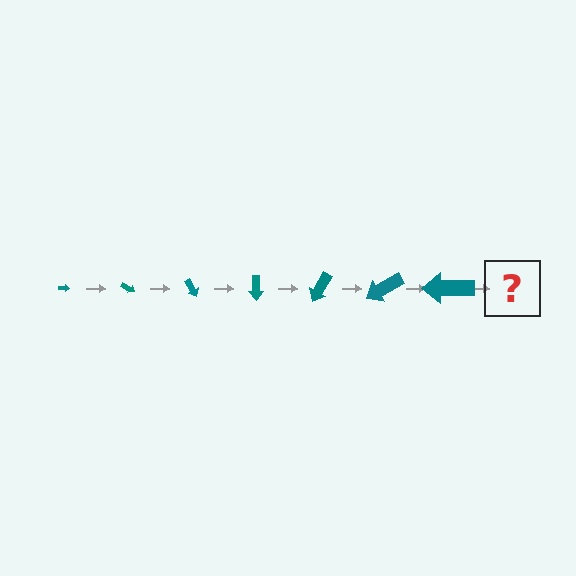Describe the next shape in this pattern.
It should be an arrow, larger than the previous one and rotated 210 degrees from the start.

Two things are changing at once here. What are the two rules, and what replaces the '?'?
The two rules are that the arrow grows larger each step and it rotates 30 degrees each step. The '?' should be an arrow, larger than the previous one and rotated 210 degrees from the start.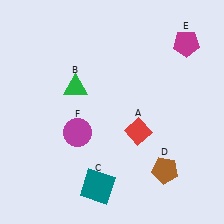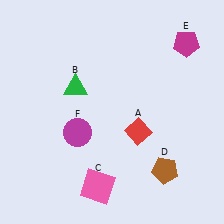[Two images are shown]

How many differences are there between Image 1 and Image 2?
There is 1 difference between the two images.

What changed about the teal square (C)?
In Image 1, C is teal. In Image 2, it changed to pink.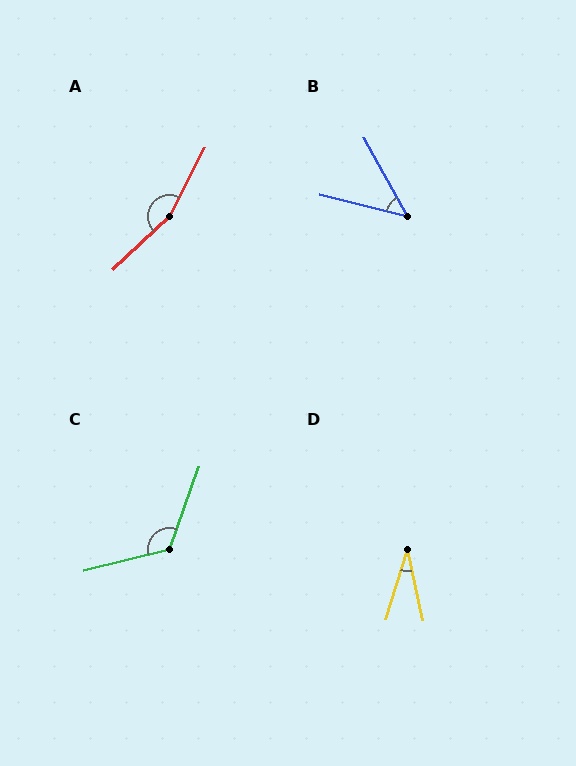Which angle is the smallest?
D, at approximately 29 degrees.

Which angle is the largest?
A, at approximately 160 degrees.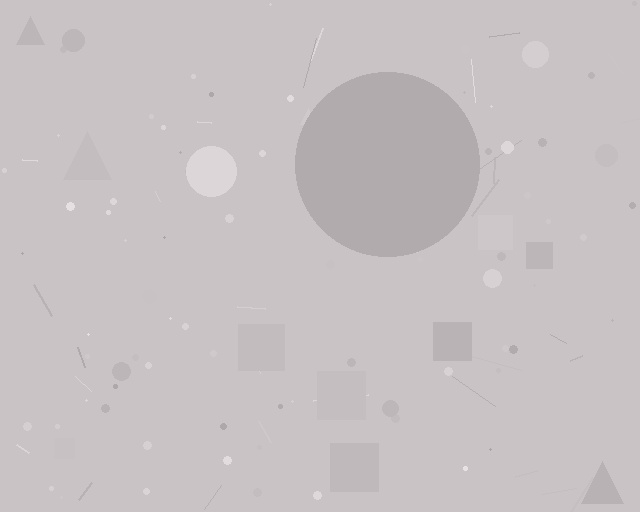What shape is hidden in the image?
A circle is hidden in the image.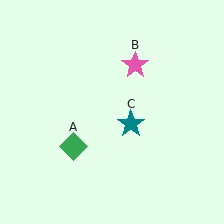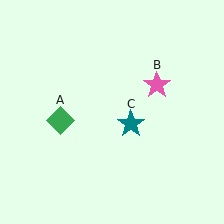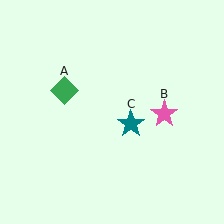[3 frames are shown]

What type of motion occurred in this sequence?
The green diamond (object A), pink star (object B) rotated clockwise around the center of the scene.